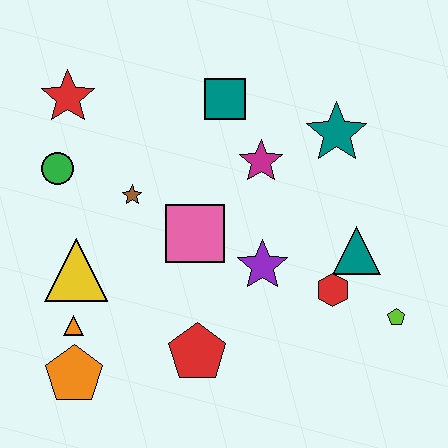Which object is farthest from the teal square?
The orange pentagon is farthest from the teal square.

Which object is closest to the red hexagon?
The teal triangle is closest to the red hexagon.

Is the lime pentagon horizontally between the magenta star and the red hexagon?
No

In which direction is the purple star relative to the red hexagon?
The purple star is to the left of the red hexagon.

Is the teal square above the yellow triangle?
Yes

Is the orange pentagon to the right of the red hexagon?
No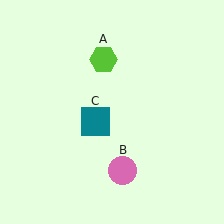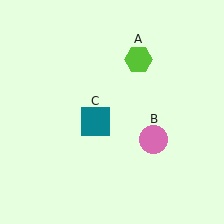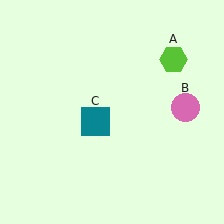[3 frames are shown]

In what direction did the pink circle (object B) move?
The pink circle (object B) moved up and to the right.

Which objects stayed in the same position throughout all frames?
Teal square (object C) remained stationary.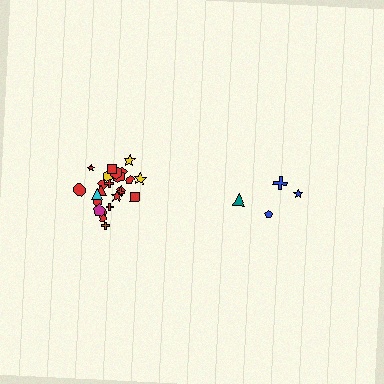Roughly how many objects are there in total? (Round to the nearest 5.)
Roughly 30 objects in total.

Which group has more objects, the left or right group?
The left group.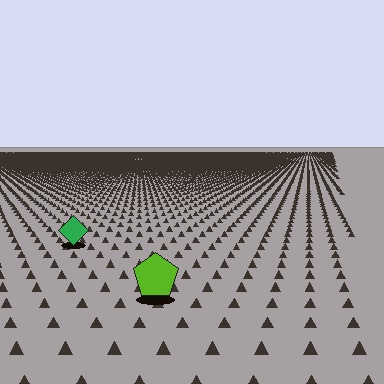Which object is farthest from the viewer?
The green diamond is farthest from the viewer. It appears smaller and the ground texture around it is denser.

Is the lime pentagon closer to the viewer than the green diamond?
Yes. The lime pentagon is closer — you can tell from the texture gradient: the ground texture is coarser near it.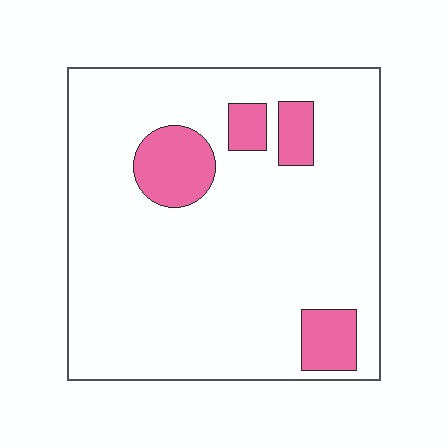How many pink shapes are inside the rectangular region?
4.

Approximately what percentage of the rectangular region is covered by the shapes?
Approximately 15%.